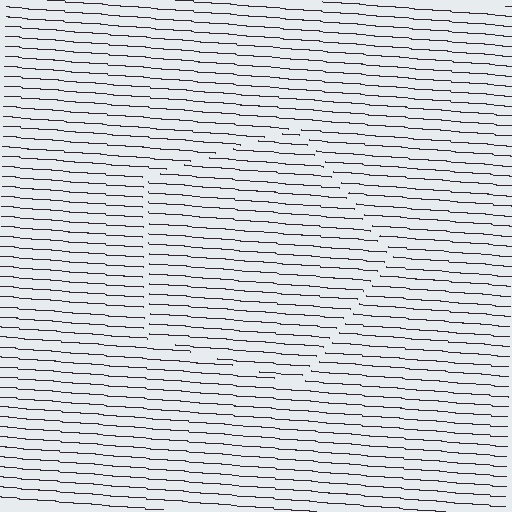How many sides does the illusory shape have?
5 sides — the line-ends trace a pentagon.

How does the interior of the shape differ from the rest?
The interior of the shape contains the same grating, shifted by half a period — the contour is defined by the phase discontinuity where line-ends from the inner and outer gratings abut.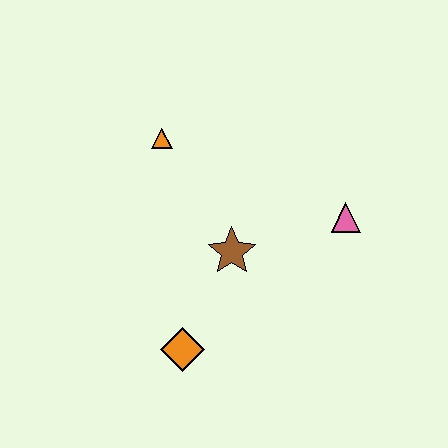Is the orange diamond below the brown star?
Yes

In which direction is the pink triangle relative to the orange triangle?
The pink triangle is to the right of the orange triangle.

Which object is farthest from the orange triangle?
The orange diamond is farthest from the orange triangle.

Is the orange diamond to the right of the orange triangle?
Yes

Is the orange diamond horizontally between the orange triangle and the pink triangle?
Yes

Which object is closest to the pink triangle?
The brown star is closest to the pink triangle.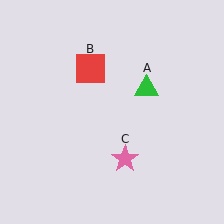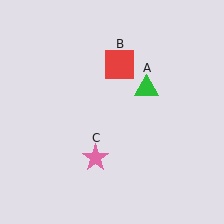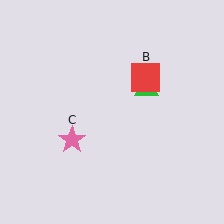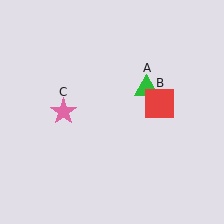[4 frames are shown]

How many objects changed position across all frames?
2 objects changed position: red square (object B), pink star (object C).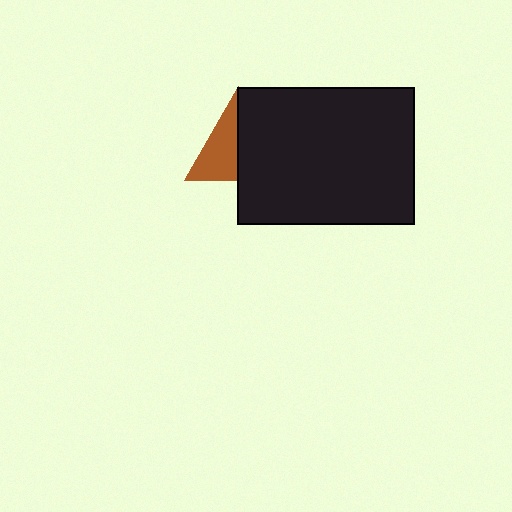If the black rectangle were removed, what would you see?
You would see the complete brown triangle.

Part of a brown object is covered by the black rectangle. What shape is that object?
It is a triangle.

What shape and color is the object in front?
The object in front is a black rectangle.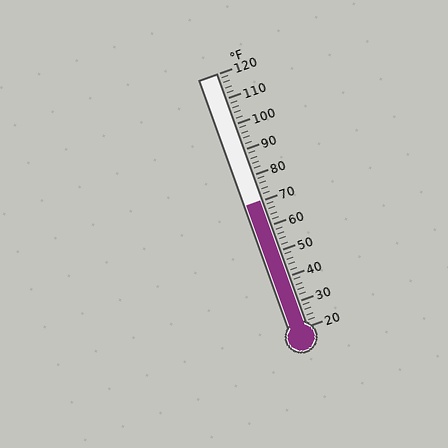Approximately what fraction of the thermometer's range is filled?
The thermometer is filled to approximately 50% of its range.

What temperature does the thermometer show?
The thermometer shows approximately 70°F.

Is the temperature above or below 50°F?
The temperature is above 50°F.